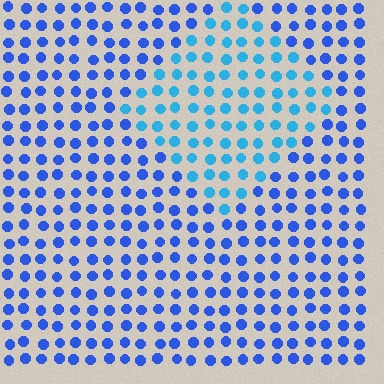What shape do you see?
I see a diamond.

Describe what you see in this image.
The image is filled with small blue elements in a uniform arrangement. A diamond-shaped region is visible where the elements are tinted to a slightly different hue, forming a subtle color boundary.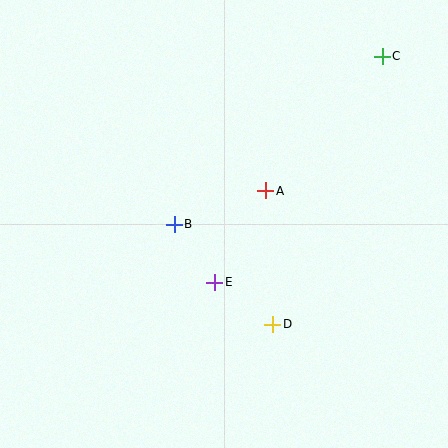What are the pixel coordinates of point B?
Point B is at (174, 224).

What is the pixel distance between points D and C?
The distance between D and C is 289 pixels.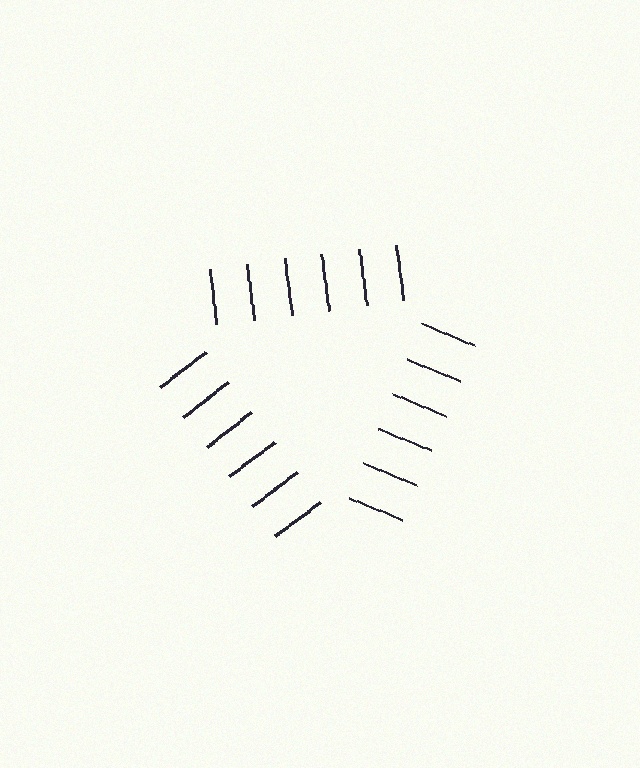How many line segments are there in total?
18 — 6 along each of the 3 edges.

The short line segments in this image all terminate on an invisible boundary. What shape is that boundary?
An illusory triangle — the line segments terminate on its edges but no continuous stroke is drawn.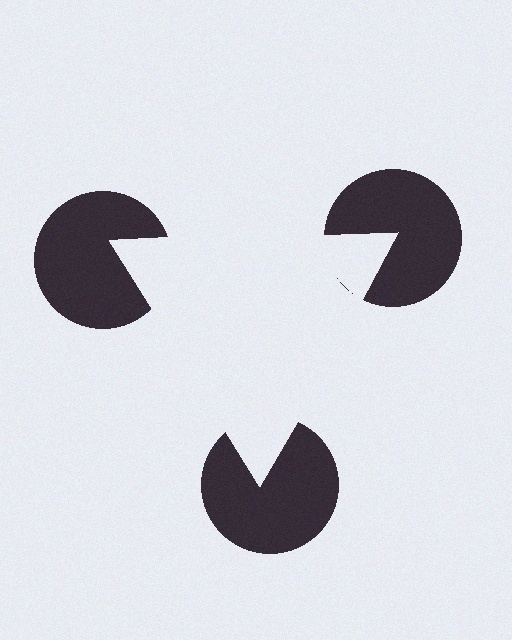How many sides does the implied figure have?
3 sides.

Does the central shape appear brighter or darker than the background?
It typically appears slightly brighter than the background, even though no actual brightness change is drawn.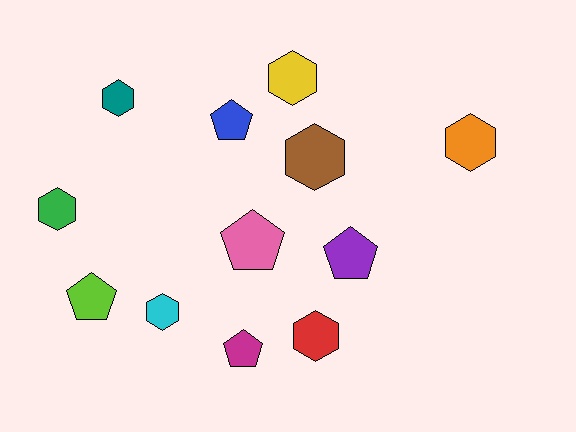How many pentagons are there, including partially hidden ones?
There are 5 pentagons.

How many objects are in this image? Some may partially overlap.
There are 12 objects.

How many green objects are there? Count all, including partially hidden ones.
There is 1 green object.